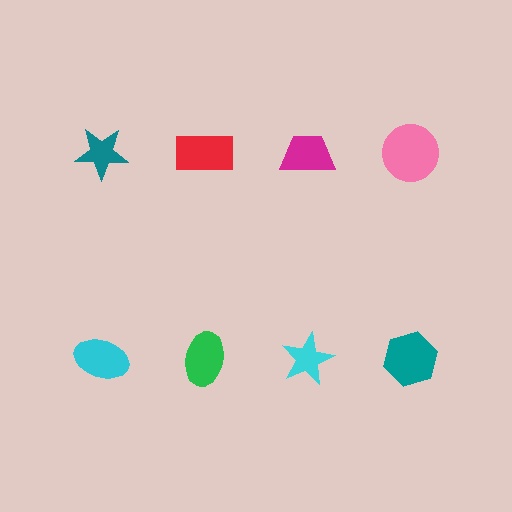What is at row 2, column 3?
A cyan star.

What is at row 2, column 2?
A green ellipse.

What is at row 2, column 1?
A cyan ellipse.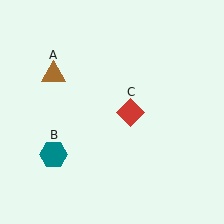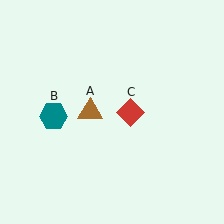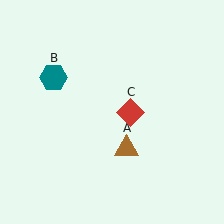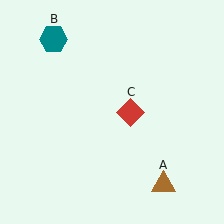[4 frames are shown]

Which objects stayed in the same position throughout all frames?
Red diamond (object C) remained stationary.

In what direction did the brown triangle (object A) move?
The brown triangle (object A) moved down and to the right.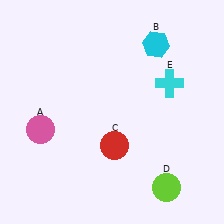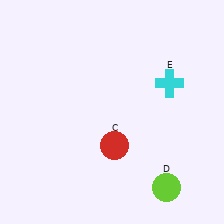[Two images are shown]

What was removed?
The pink circle (A), the cyan hexagon (B) were removed in Image 2.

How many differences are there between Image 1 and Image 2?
There are 2 differences between the two images.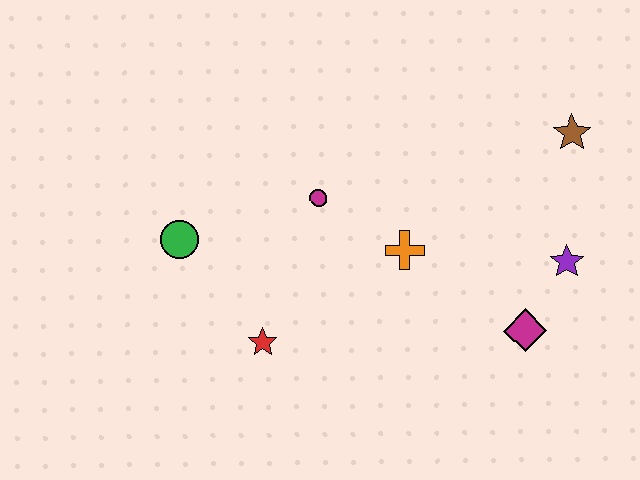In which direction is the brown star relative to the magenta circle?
The brown star is to the right of the magenta circle.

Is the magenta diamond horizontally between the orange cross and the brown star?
Yes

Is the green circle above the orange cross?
Yes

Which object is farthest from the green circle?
The brown star is farthest from the green circle.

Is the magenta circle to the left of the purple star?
Yes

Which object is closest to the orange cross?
The magenta circle is closest to the orange cross.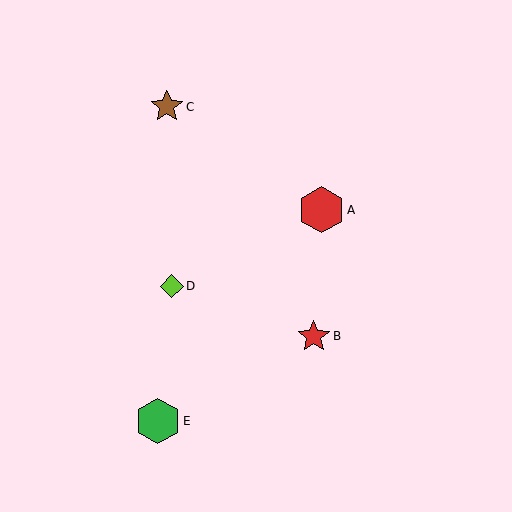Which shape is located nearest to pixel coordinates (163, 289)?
The lime diamond (labeled D) at (172, 286) is nearest to that location.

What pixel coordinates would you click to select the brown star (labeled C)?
Click at (167, 107) to select the brown star C.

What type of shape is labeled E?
Shape E is a green hexagon.